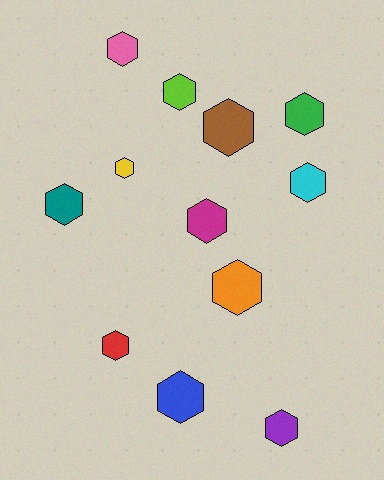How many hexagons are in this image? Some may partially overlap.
There are 12 hexagons.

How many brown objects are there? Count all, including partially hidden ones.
There is 1 brown object.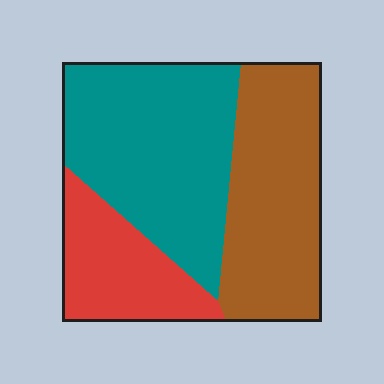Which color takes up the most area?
Teal, at roughly 45%.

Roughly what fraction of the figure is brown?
Brown takes up between a third and a half of the figure.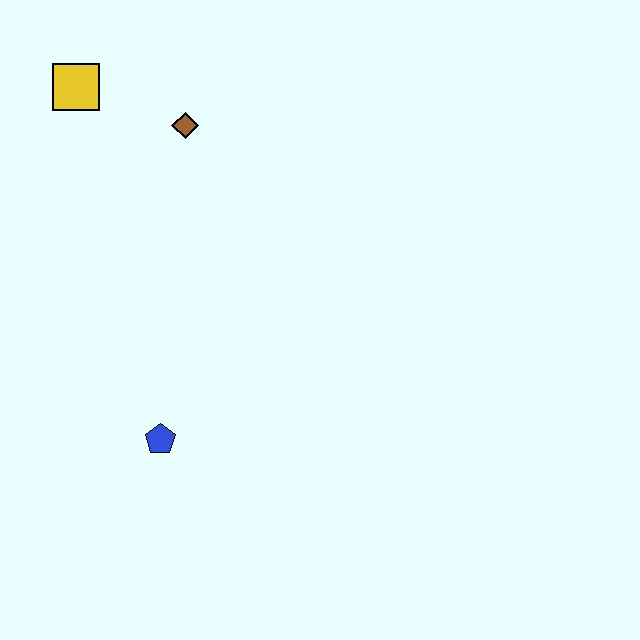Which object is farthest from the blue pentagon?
The yellow square is farthest from the blue pentagon.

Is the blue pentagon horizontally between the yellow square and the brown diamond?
Yes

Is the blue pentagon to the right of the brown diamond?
No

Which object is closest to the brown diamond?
The yellow square is closest to the brown diamond.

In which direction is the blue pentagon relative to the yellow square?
The blue pentagon is below the yellow square.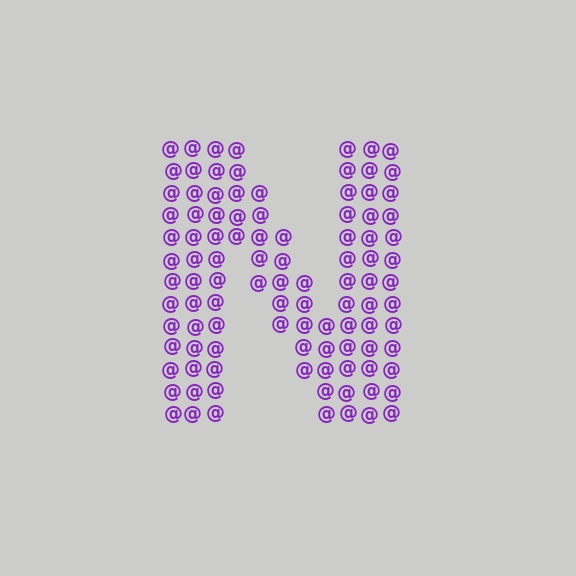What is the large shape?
The large shape is the letter N.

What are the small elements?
The small elements are at signs.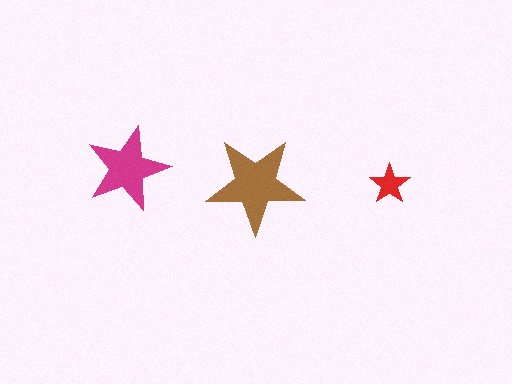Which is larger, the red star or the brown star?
The brown one.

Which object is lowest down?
The brown star is bottommost.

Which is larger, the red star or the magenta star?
The magenta one.